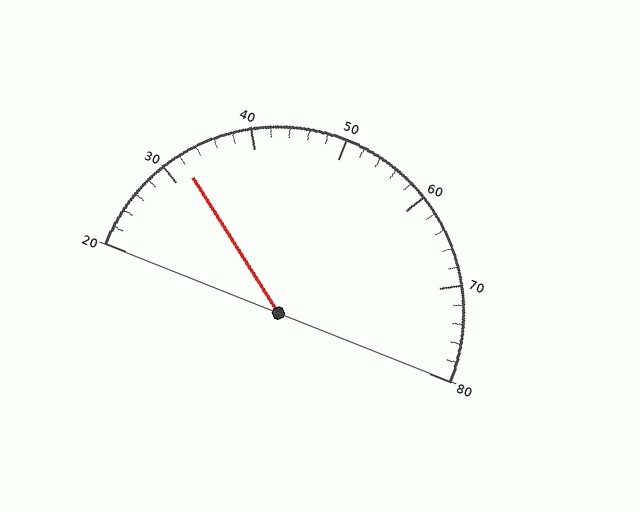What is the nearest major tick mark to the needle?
The nearest major tick mark is 30.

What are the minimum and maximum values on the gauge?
The gauge ranges from 20 to 80.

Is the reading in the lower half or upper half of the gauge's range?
The reading is in the lower half of the range (20 to 80).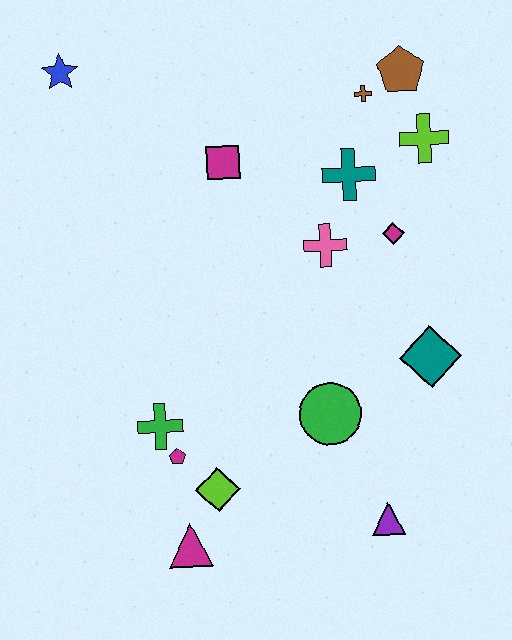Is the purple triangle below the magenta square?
Yes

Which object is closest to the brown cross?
The brown pentagon is closest to the brown cross.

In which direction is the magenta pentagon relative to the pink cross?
The magenta pentagon is below the pink cross.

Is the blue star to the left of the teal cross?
Yes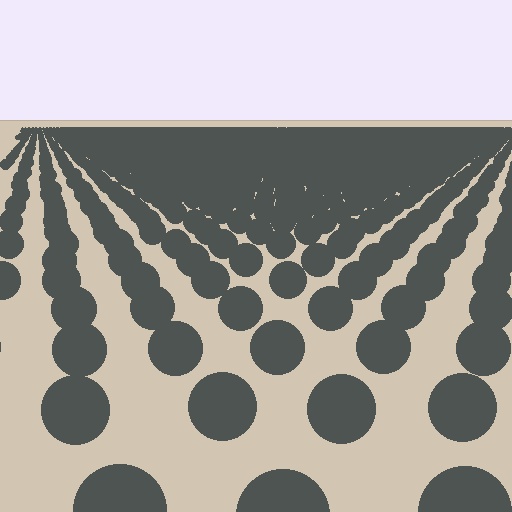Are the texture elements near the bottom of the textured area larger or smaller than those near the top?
Larger. Near the bottom, elements are closer to the viewer and appear at a bigger on-screen size.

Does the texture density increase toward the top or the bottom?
Density increases toward the top.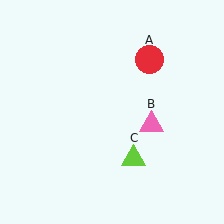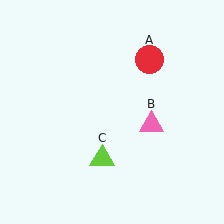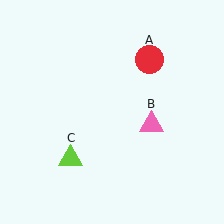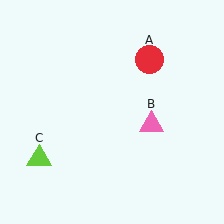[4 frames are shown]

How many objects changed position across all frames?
1 object changed position: lime triangle (object C).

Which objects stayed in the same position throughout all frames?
Red circle (object A) and pink triangle (object B) remained stationary.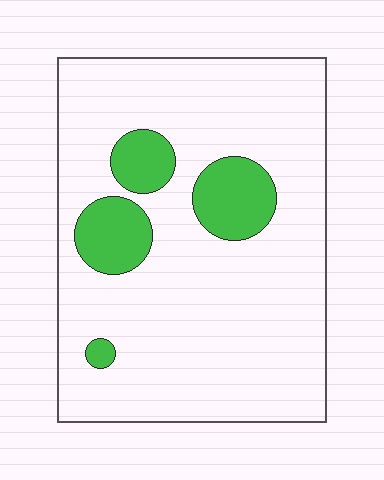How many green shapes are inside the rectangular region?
4.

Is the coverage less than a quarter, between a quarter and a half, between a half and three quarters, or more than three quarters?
Less than a quarter.